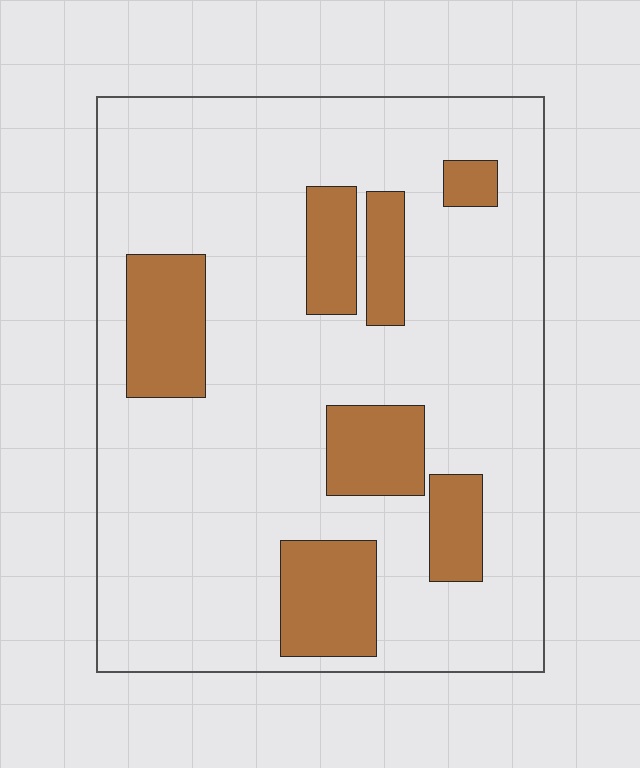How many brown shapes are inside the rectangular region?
7.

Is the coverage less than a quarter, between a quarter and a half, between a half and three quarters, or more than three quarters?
Less than a quarter.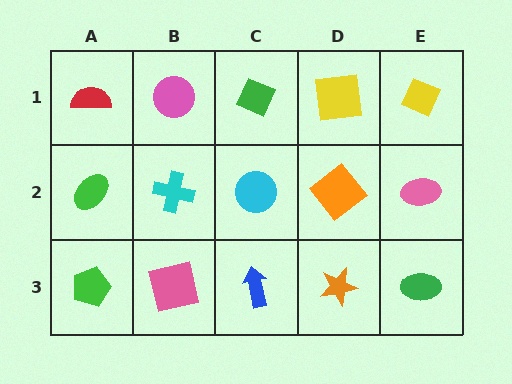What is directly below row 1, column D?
An orange diamond.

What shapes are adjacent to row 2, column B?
A pink circle (row 1, column B), a pink square (row 3, column B), a green ellipse (row 2, column A), a cyan circle (row 2, column C).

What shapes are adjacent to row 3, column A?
A green ellipse (row 2, column A), a pink square (row 3, column B).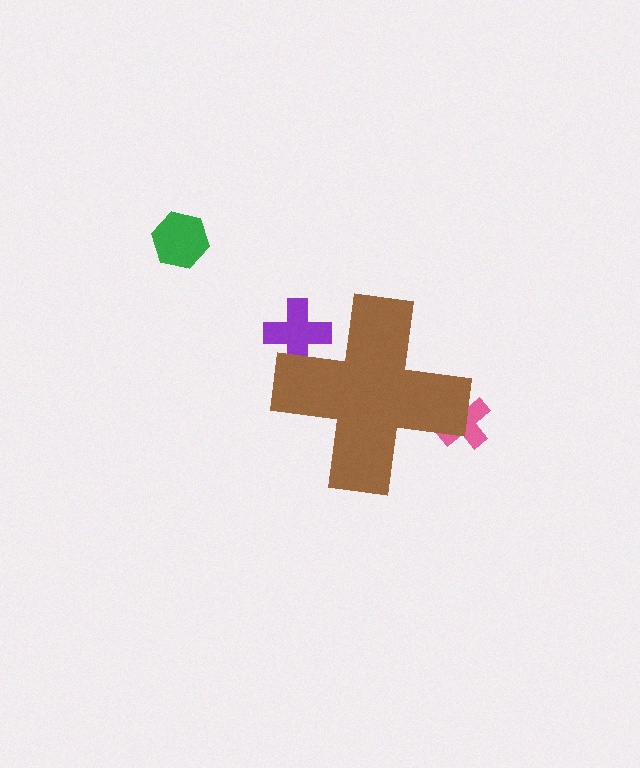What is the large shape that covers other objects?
A brown cross.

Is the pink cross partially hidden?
Yes, the pink cross is partially hidden behind the brown cross.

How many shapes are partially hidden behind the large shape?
2 shapes are partially hidden.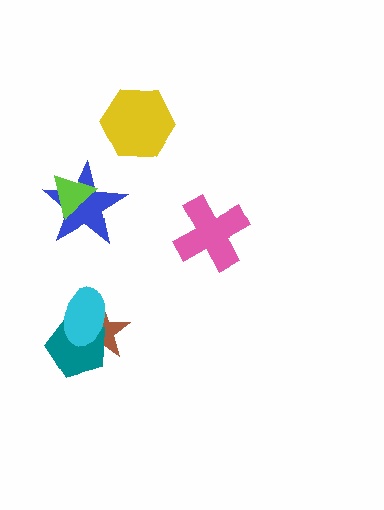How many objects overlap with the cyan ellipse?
2 objects overlap with the cyan ellipse.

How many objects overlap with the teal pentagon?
2 objects overlap with the teal pentagon.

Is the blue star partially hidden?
Yes, it is partially covered by another shape.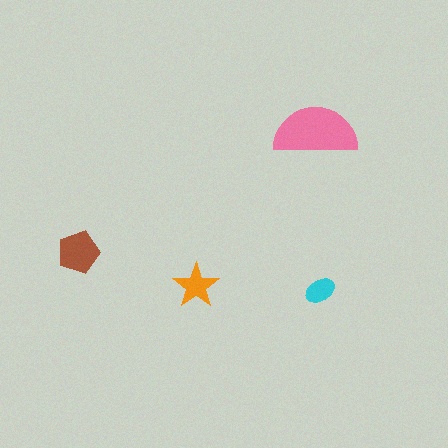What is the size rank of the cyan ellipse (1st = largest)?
4th.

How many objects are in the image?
There are 4 objects in the image.